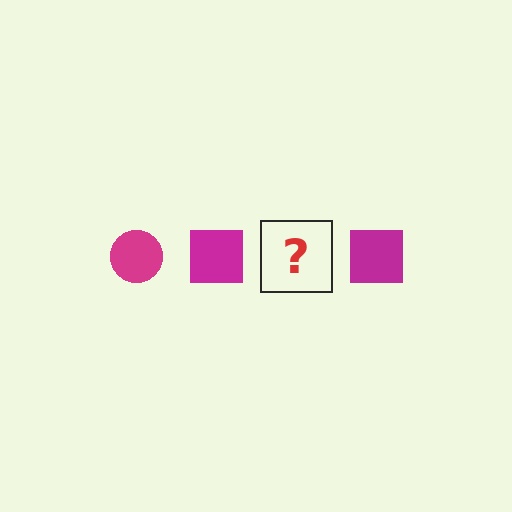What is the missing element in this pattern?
The missing element is a magenta circle.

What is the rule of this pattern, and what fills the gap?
The rule is that the pattern cycles through circle, square shapes in magenta. The gap should be filled with a magenta circle.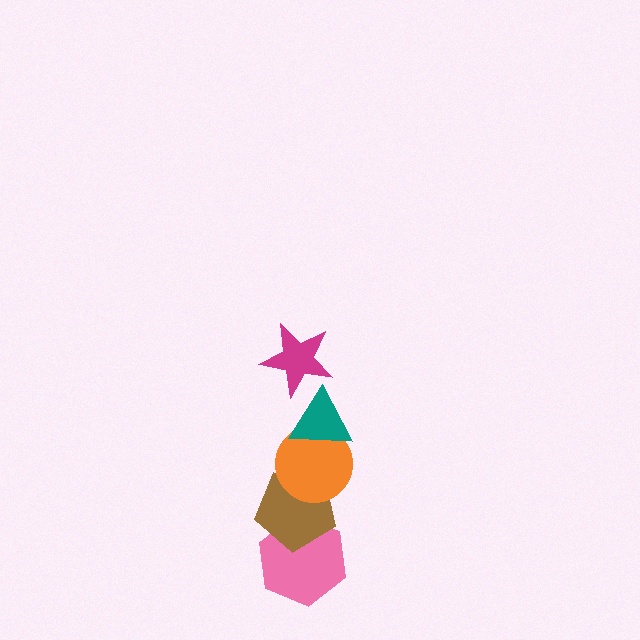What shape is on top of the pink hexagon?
The brown pentagon is on top of the pink hexagon.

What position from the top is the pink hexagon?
The pink hexagon is 5th from the top.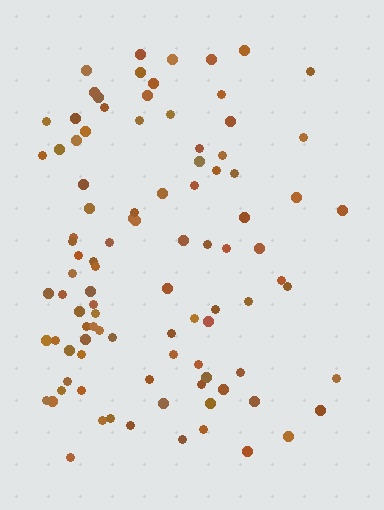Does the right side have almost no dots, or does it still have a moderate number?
Still a moderate number, just noticeably fewer than the left.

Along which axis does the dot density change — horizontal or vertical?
Horizontal.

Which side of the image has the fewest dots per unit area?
The right.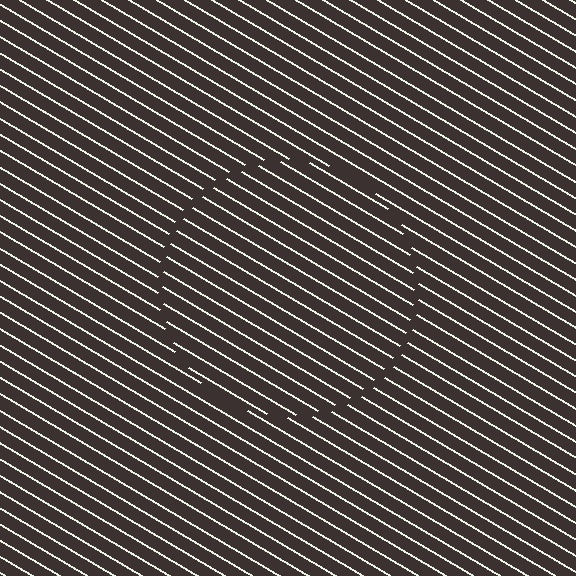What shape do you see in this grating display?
An illusory circle. The interior of the shape contains the same grating, shifted by half a period — the contour is defined by the phase discontinuity where line-ends from the inner and outer gratings abut.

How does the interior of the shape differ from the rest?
The interior of the shape contains the same grating, shifted by half a period — the contour is defined by the phase discontinuity where line-ends from the inner and outer gratings abut.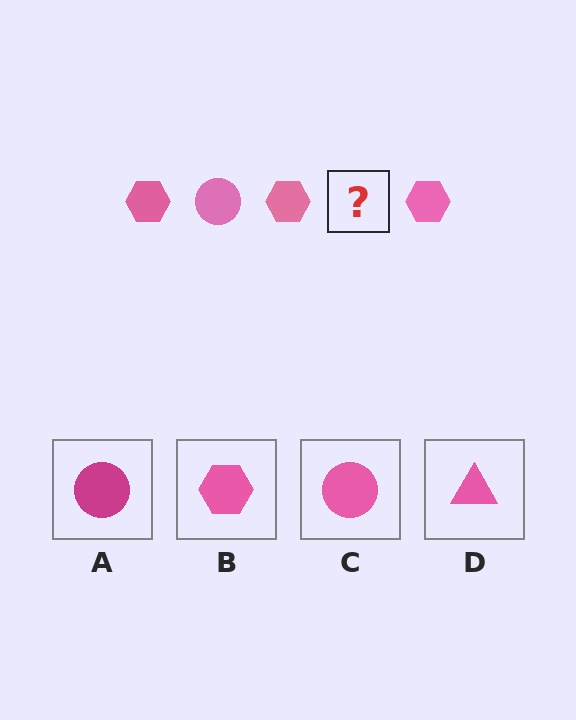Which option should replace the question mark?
Option C.